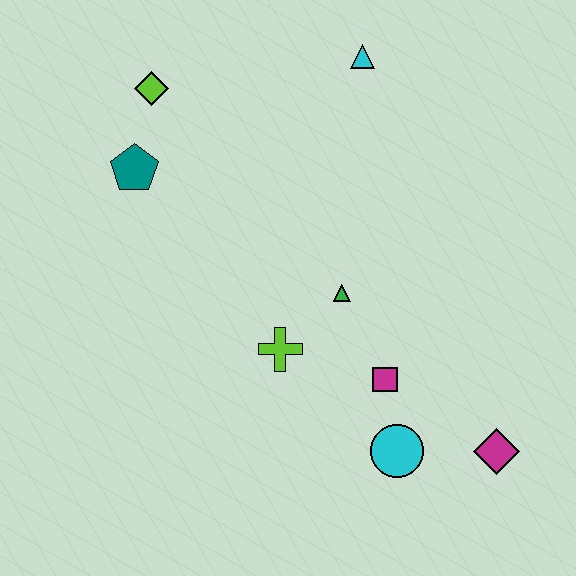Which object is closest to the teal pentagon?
The lime diamond is closest to the teal pentagon.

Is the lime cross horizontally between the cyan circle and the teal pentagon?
Yes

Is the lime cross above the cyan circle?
Yes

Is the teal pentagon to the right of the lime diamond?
No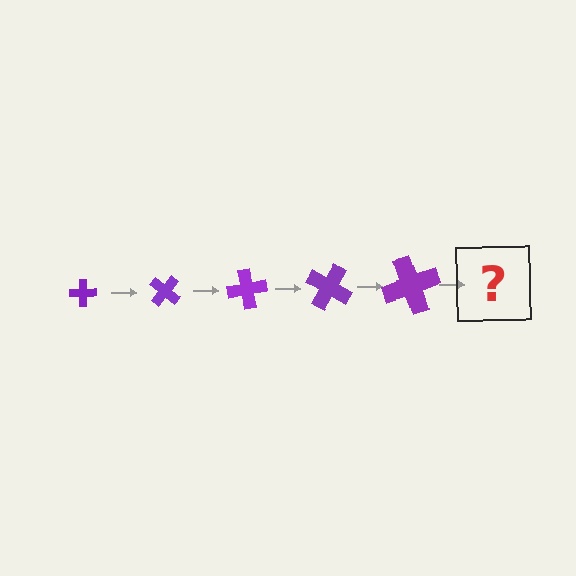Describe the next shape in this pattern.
It should be a cross, larger than the previous one and rotated 200 degrees from the start.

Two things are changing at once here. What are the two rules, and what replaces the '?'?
The two rules are that the cross grows larger each step and it rotates 40 degrees each step. The '?' should be a cross, larger than the previous one and rotated 200 degrees from the start.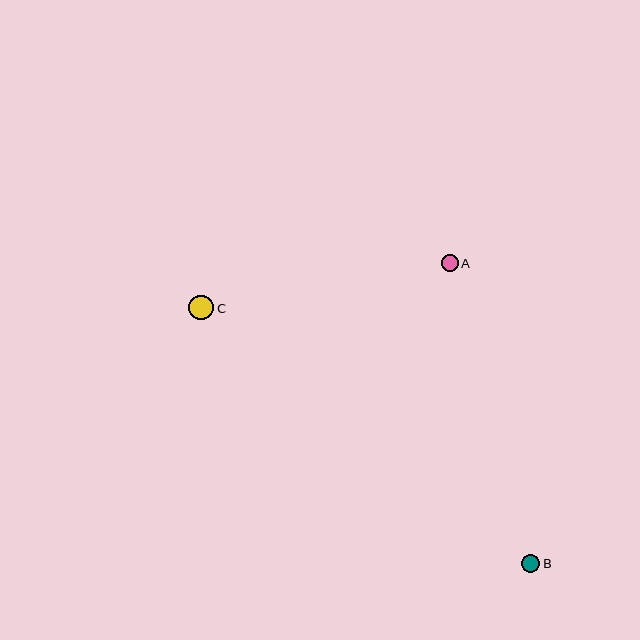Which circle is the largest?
Circle C is the largest with a size of approximately 25 pixels.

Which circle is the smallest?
Circle A is the smallest with a size of approximately 17 pixels.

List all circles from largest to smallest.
From largest to smallest: C, B, A.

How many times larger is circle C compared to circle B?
Circle C is approximately 1.4 times the size of circle B.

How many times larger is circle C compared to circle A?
Circle C is approximately 1.5 times the size of circle A.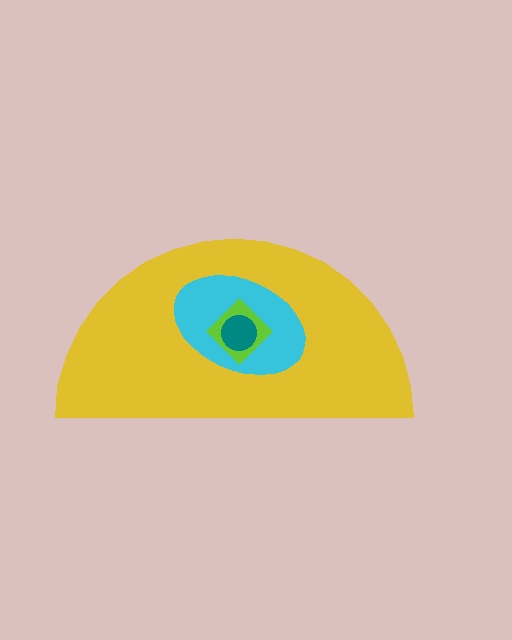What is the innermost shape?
The teal circle.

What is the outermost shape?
The yellow semicircle.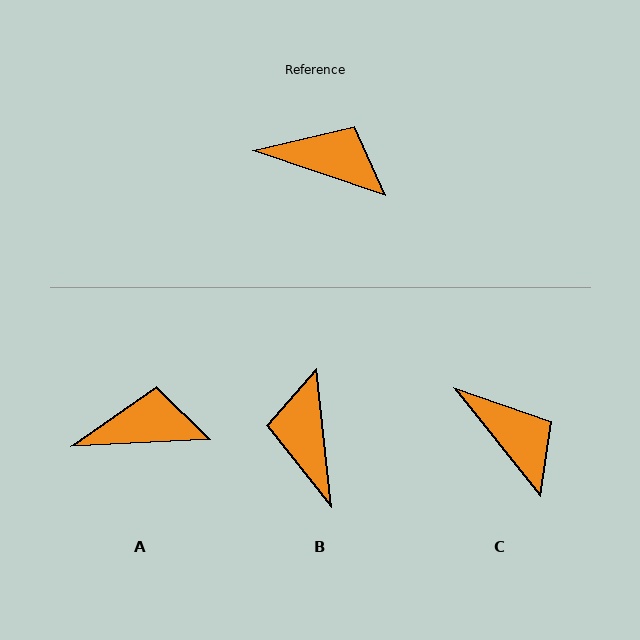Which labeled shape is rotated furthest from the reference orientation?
B, about 115 degrees away.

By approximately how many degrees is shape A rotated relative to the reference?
Approximately 22 degrees counter-clockwise.